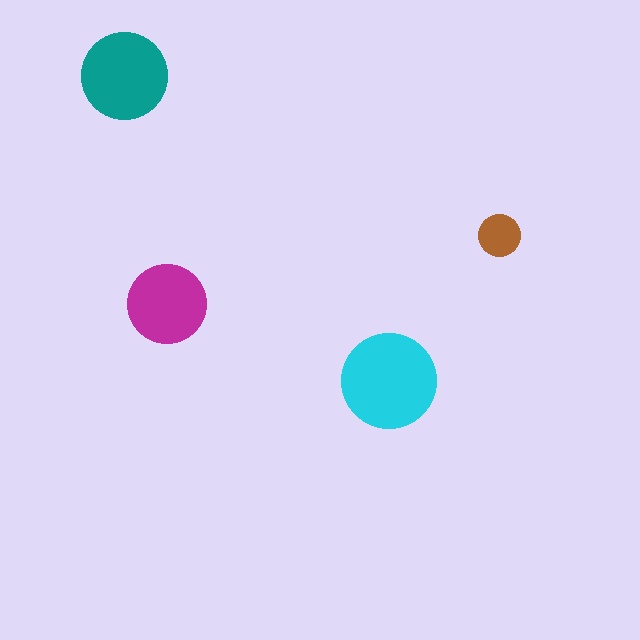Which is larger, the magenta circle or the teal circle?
The teal one.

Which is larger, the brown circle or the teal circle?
The teal one.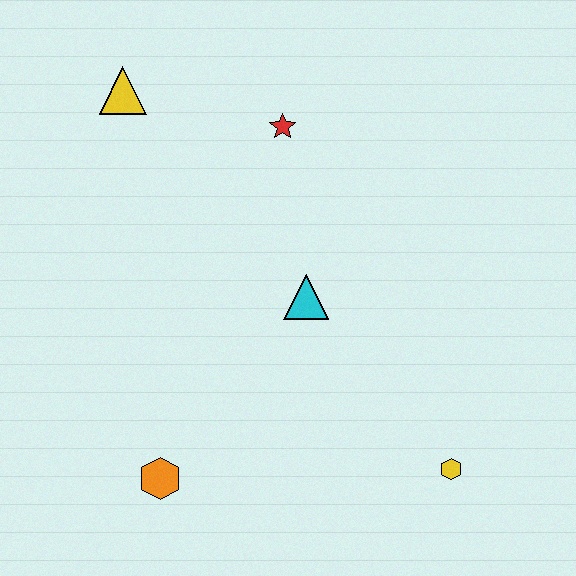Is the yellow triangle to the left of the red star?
Yes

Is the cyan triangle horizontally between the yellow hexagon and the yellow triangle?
Yes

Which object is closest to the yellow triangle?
The red star is closest to the yellow triangle.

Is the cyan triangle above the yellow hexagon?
Yes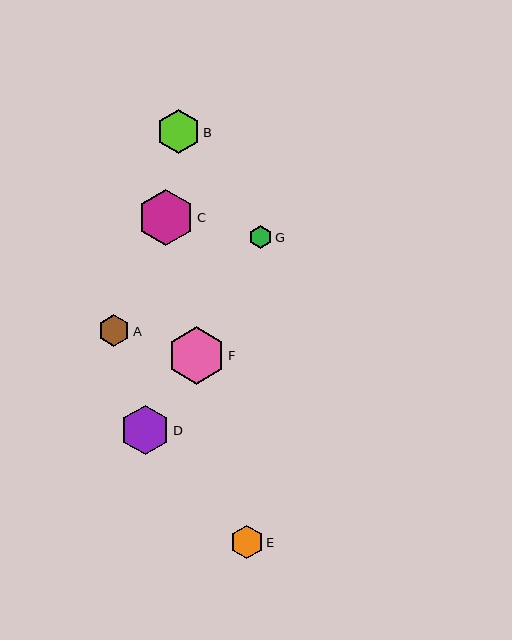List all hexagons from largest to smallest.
From largest to smallest: F, C, D, B, E, A, G.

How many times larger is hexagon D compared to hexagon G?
Hexagon D is approximately 2.2 times the size of hexagon G.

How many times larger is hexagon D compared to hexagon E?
Hexagon D is approximately 1.5 times the size of hexagon E.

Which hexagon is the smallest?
Hexagon G is the smallest with a size of approximately 23 pixels.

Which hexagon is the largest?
Hexagon F is the largest with a size of approximately 57 pixels.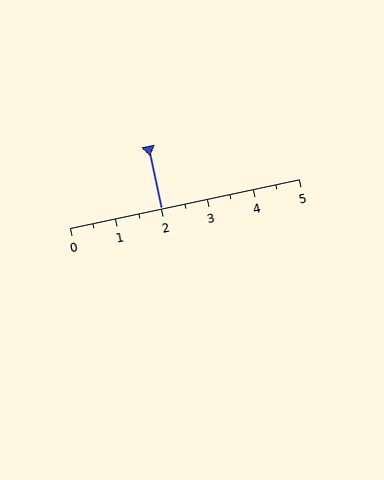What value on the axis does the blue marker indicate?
The marker indicates approximately 2.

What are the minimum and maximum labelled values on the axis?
The axis runs from 0 to 5.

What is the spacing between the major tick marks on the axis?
The major ticks are spaced 1 apart.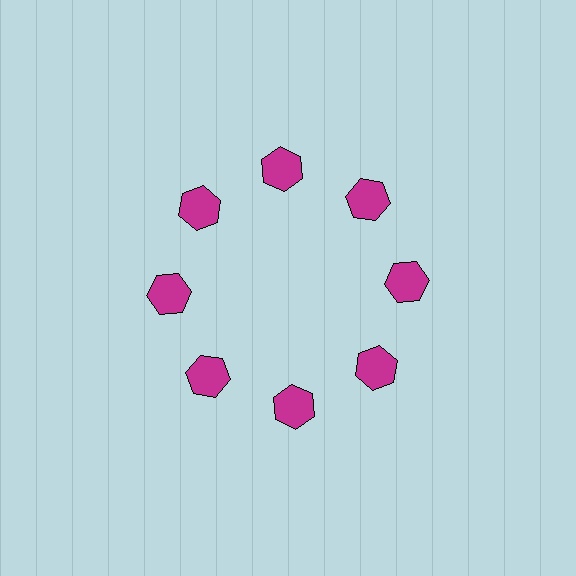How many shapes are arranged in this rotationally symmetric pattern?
There are 8 shapes, arranged in 8 groups of 1.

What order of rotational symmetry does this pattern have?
This pattern has 8-fold rotational symmetry.